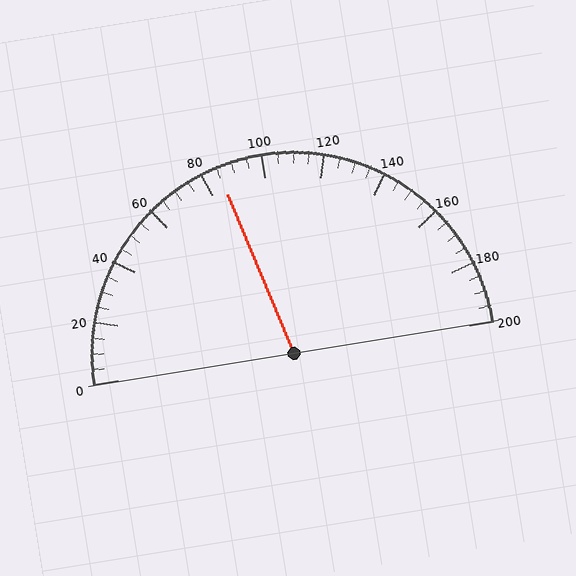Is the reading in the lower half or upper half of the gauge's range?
The reading is in the lower half of the range (0 to 200).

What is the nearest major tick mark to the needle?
The nearest major tick mark is 80.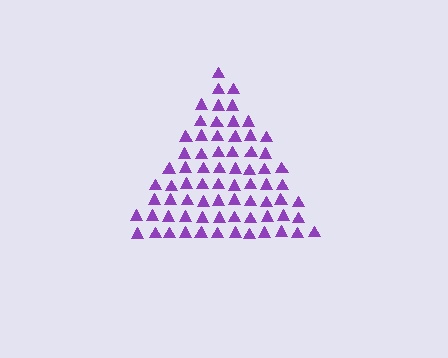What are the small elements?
The small elements are triangles.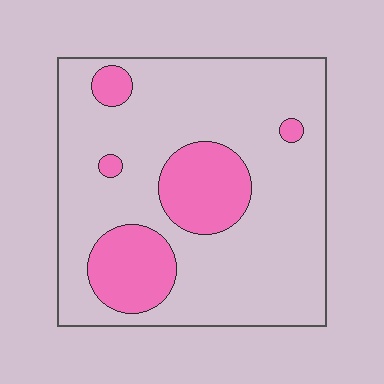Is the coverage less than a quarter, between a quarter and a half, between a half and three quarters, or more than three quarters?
Less than a quarter.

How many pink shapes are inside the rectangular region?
5.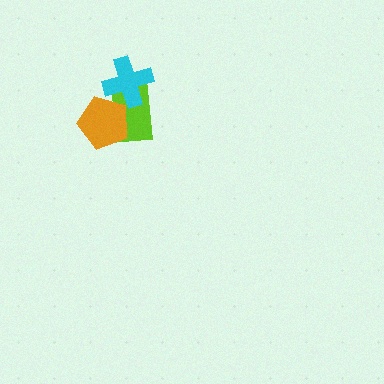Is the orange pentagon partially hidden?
No, no other shape covers it.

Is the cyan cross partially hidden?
Yes, it is partially covered by another shape.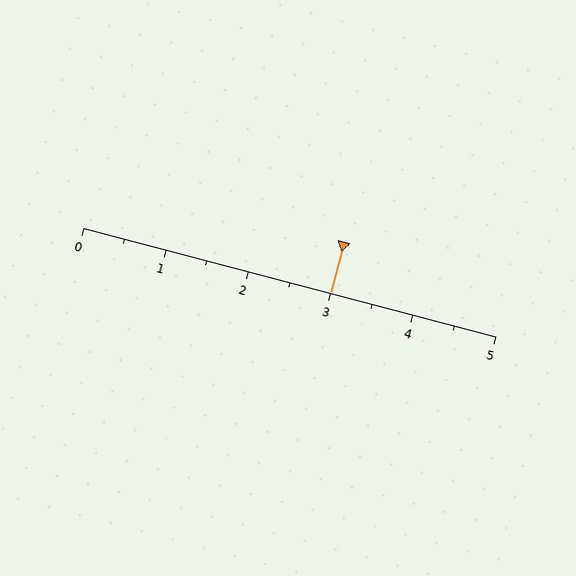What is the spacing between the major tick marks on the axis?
The major ticks are spaced 1 apart.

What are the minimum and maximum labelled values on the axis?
The axis runs from 0 to 5.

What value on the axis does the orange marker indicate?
The marker indicates approximately 3.